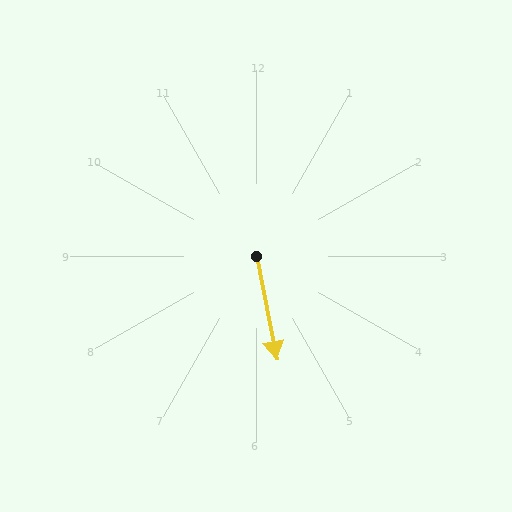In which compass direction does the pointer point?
South.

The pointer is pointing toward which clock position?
Roughly 6 o'clock.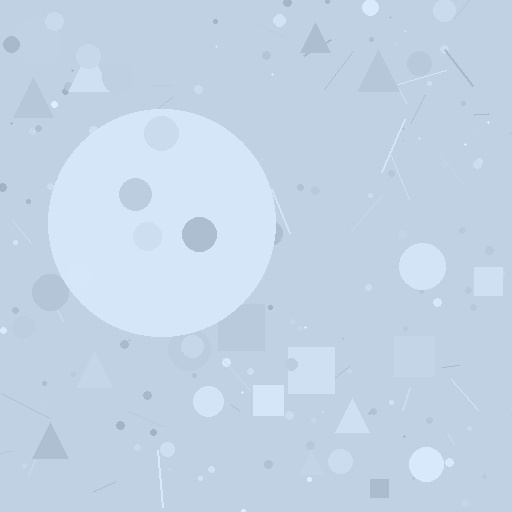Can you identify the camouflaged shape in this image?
The camouflaged shape is a circle.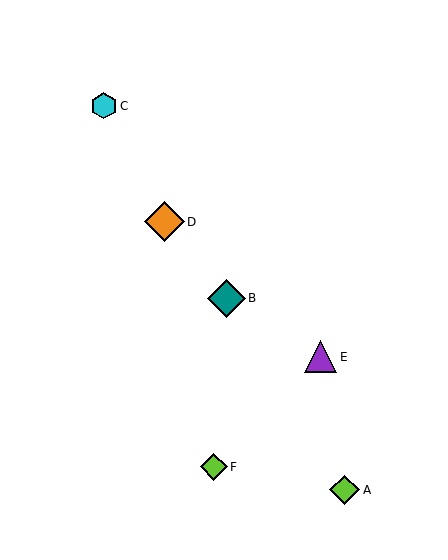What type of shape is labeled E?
Shape E is a purple triangle.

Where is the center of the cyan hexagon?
The center of the cyan hexagon is at (104, 106).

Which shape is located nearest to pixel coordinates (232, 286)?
The teal diamond (labeled B) at (226, 298) is nearest to that location.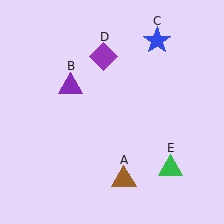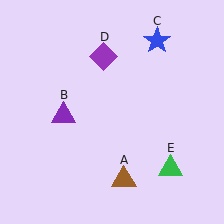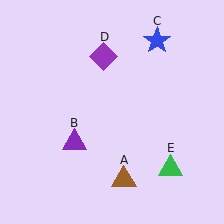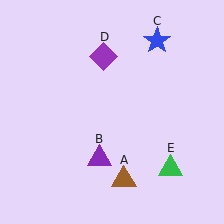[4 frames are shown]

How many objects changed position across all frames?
1 object changed position: purple triangle (object B).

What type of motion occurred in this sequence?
The purple triangle (object B) rotated counterclockwise around the center of the scene.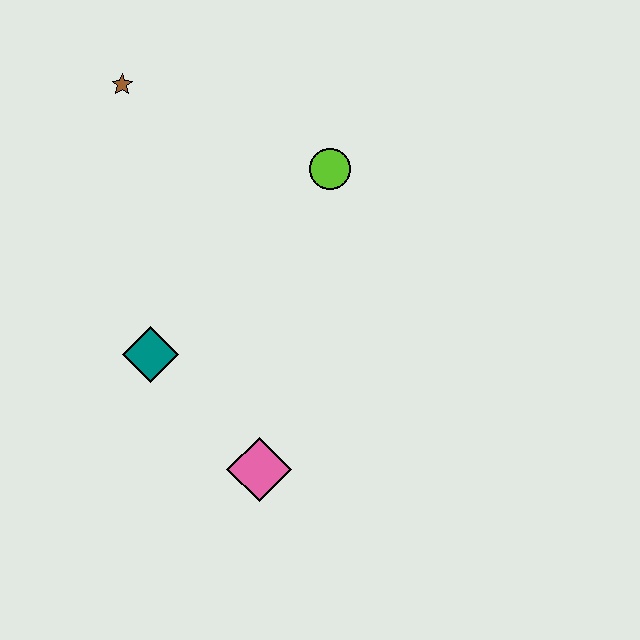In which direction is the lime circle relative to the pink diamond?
The lime circle is above the pink diamond.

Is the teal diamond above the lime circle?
No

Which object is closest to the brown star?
The lime circle is closest to the brown star.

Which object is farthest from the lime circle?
The pink diamond is farthest from the lime circle.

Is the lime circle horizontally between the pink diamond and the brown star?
No